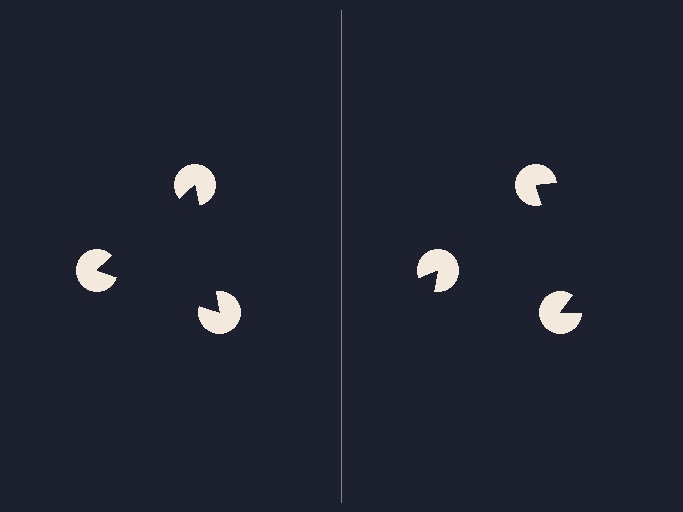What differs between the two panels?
The pac-man discs are positioned identically on both sides; only the wedge orientations differ. On the left they align to a triangle; on the right they are misaligned.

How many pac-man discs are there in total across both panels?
6 — 3 on each side.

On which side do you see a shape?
An illusory triangle appears on the left side. On the right side the wedge cuts are rotated, so no coherent shape forms.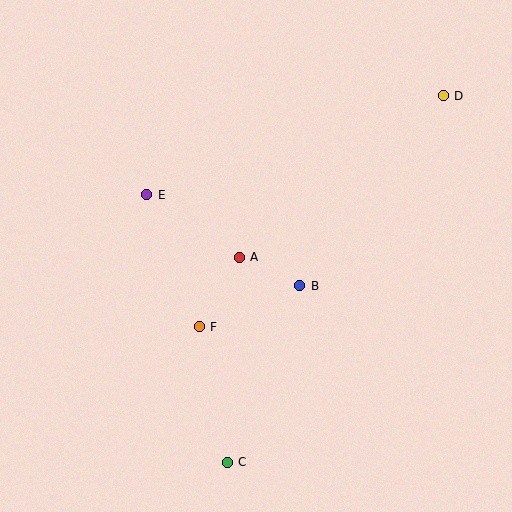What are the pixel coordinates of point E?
Point E is at (147, 195).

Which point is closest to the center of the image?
Point A at (239, 257) is closest to the center.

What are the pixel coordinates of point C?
Point C is at (227, 462).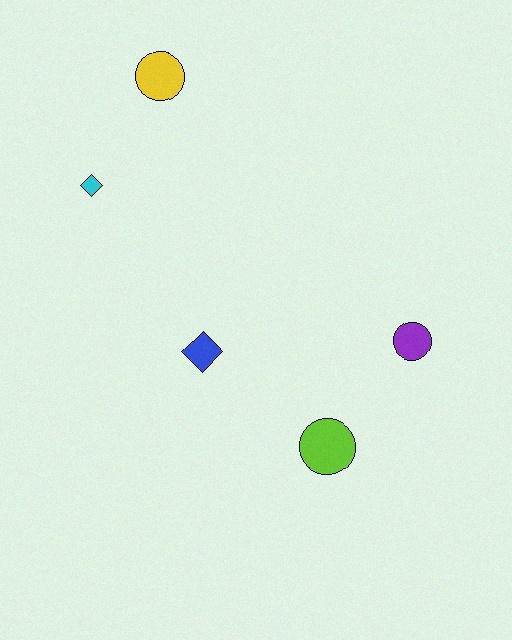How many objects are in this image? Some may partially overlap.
There are 5 objects.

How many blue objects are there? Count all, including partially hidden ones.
There is 1 blue object.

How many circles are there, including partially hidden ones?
There are 3 circles.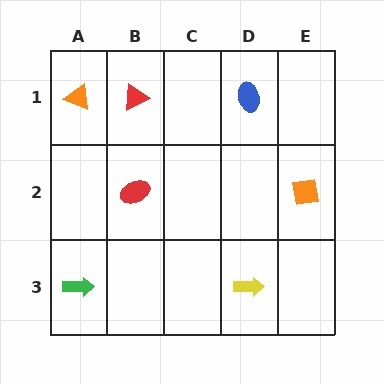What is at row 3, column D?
A yellow arrow.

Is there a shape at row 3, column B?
No, that cell is empty.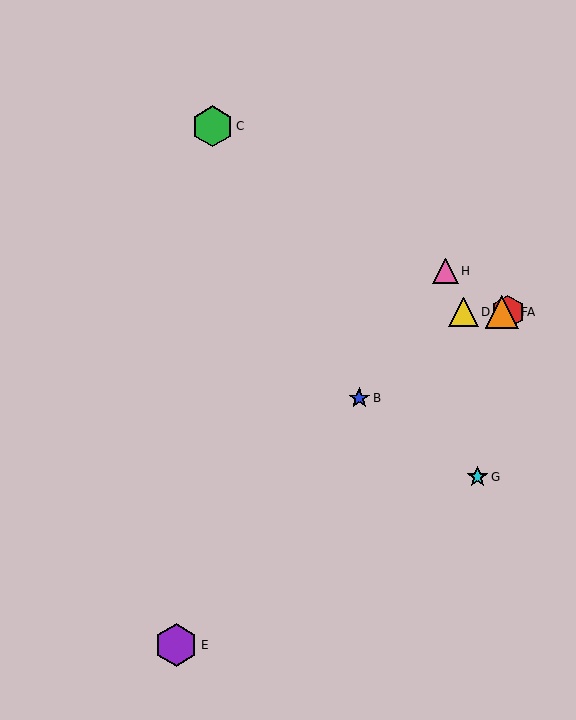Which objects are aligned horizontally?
Objects A, D, F are aligned horizontally.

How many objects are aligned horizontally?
3 objects (A, D, F) are aligned horizontally.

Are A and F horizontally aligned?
Yes, both are at y≈312.